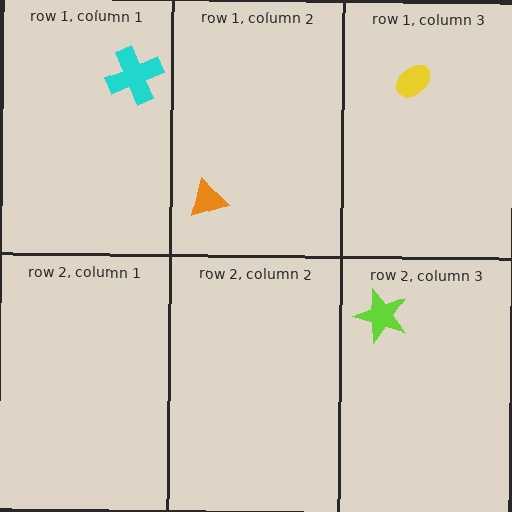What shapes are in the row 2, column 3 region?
The lime star.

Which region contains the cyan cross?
The row 1, column 1 region.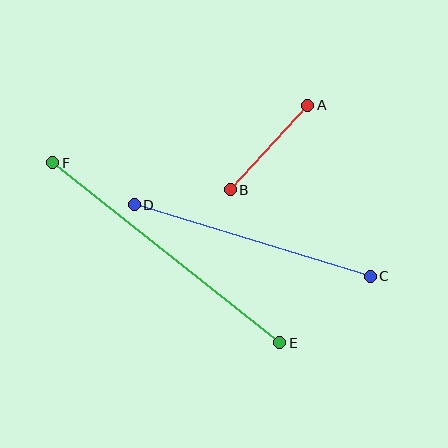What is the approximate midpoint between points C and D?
The midpoint is at approximately (252, 241) pixels.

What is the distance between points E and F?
The distance is approximately 290 pixels.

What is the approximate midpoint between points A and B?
The midpoint is at approximately (269, 148) pixels.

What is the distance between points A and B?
The distance is approximately 115 pixels.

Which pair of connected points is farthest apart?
Points E and F are farthest apart.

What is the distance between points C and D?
The distance is approximately 246 pixels.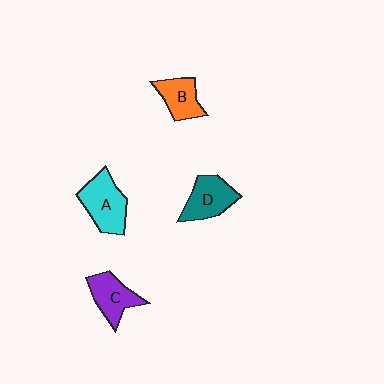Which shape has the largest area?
Shape A (cyan).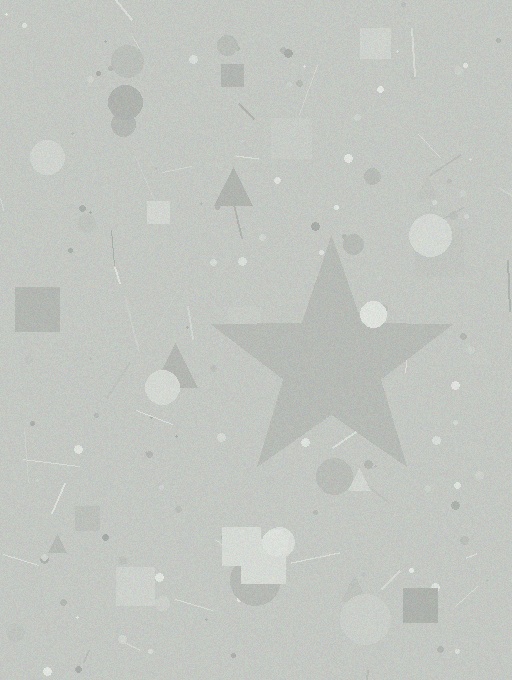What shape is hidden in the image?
A star is hidden in the image.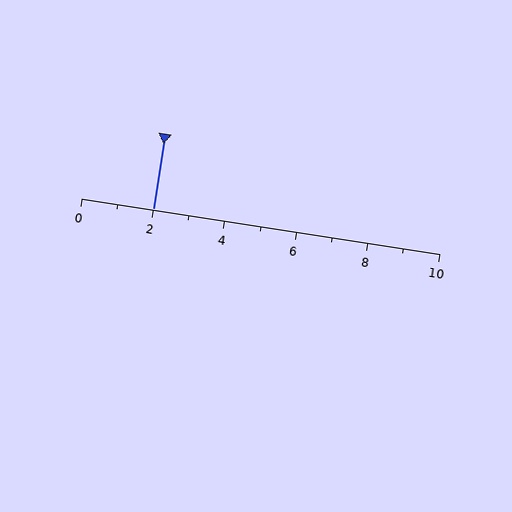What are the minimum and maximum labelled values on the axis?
The axis runs from 0 to 10.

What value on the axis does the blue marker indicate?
The marker indicates approximately 2.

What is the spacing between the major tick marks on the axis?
The major ticks are spaced 2 apart.